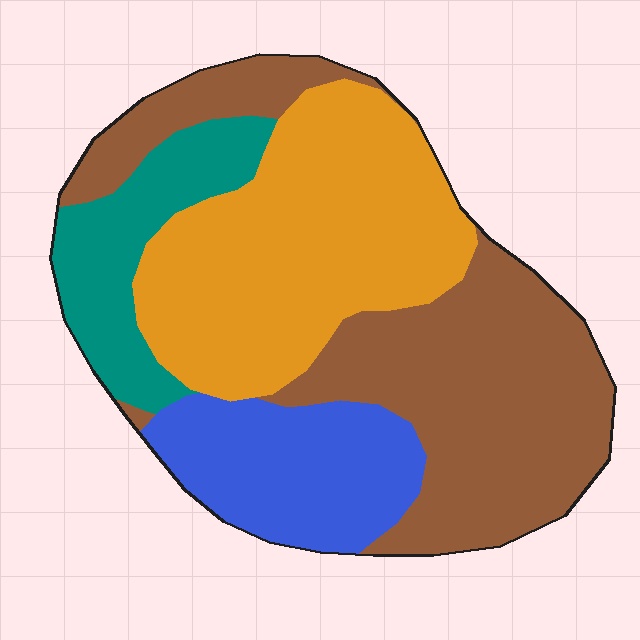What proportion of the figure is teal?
Teal covers 13% of the figure.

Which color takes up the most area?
Brown, at roughly 35%.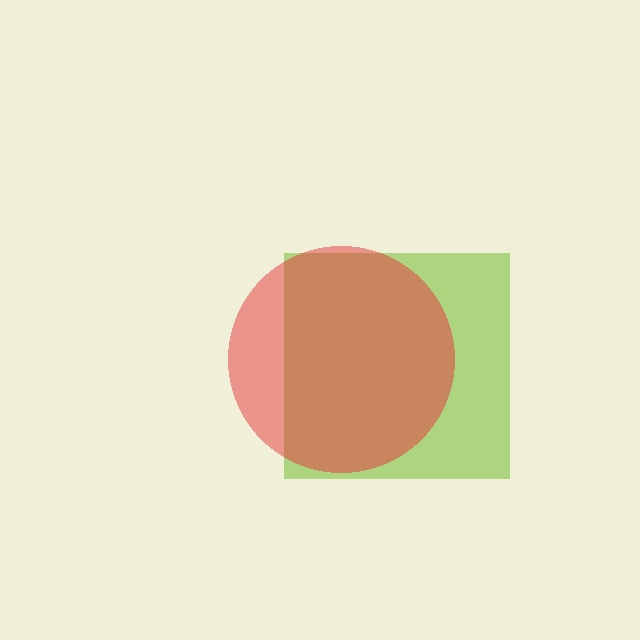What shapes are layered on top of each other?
The layered shapes are: a lime square, a red circle.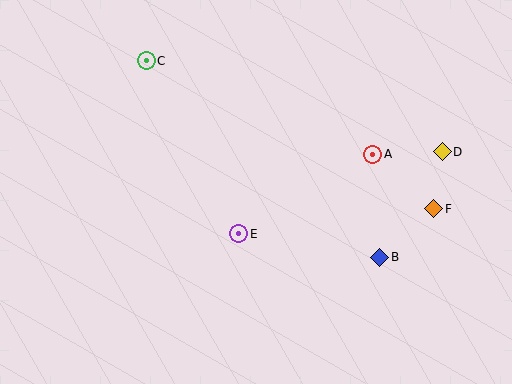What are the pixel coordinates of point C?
Point C is at (146, 61).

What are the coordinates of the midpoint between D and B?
The midpoint between D and B is at (411, 205).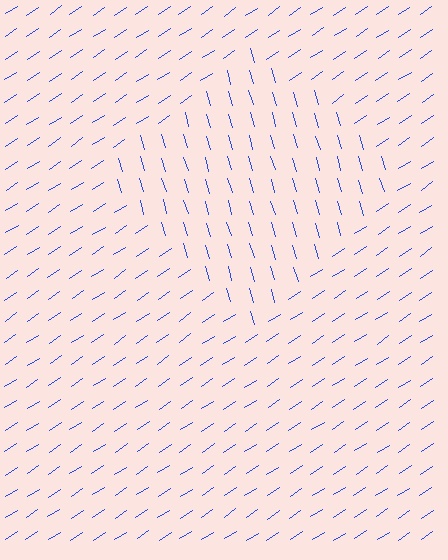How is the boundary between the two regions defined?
The boundary is defined purely by a change in line orientation (approximately 73 degrees difference). All lines are the same color and thickness.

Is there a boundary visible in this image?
Yes, there is a texture boundary formed by a change in line orientation.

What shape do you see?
I see a diamond.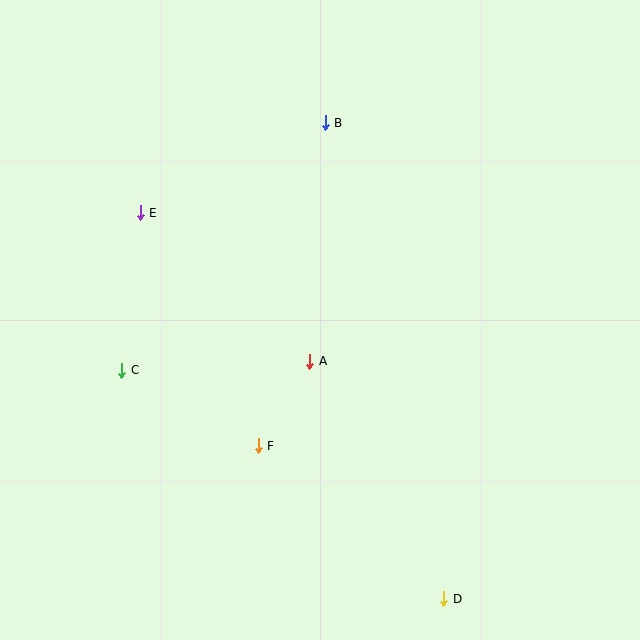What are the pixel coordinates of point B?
Point B is at (325, 123).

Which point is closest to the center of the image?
Point A at (310, 361) is closest to the center.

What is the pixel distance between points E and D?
The distance between E and D is 491 pixels.